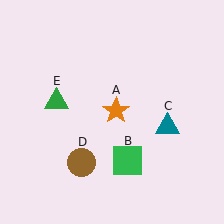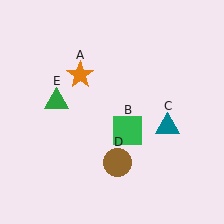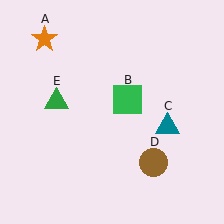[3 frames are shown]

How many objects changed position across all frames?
3 objects changed position: orange star (object A), green square (object B), brown circle (object D).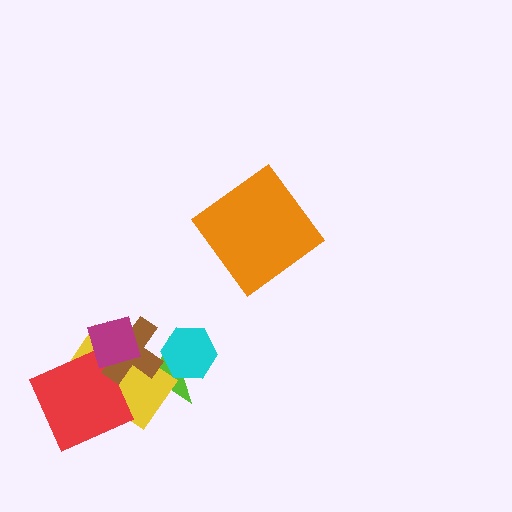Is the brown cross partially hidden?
Yes, it is partially covered by another shape.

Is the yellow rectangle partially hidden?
Yes, it is partially covered by another shape.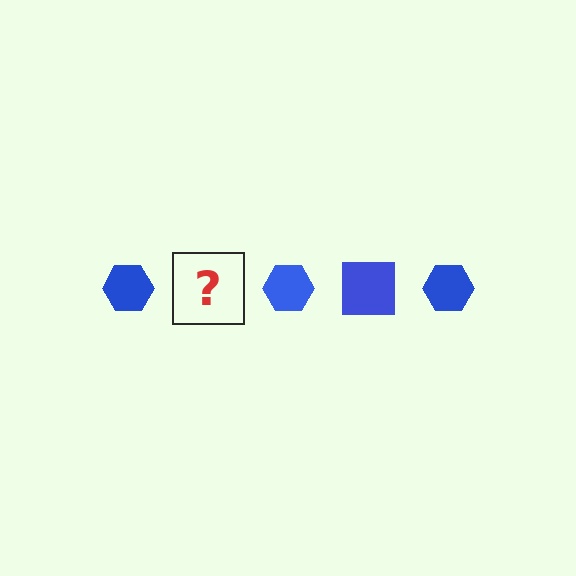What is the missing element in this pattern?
The missing element is a blue square.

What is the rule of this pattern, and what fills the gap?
The rule is that the pattern cycles through hexagon, square shapes in blue. The gap should be filled with a blue square.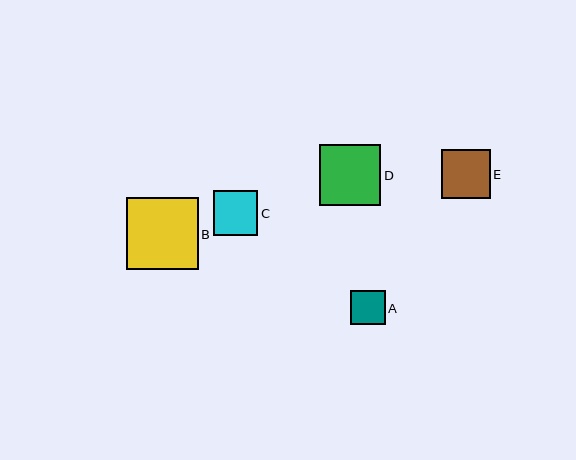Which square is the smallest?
Square A is the smallest with a size of approximately 34 pixels.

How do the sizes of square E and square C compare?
Square E and square C are approximately the same size.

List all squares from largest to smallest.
From largest to smallest: B, D, E, C, A.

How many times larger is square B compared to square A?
Square B is approximately 2.1 times the size of square A.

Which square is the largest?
Square B is the largest with a size of approximately 72 pixels.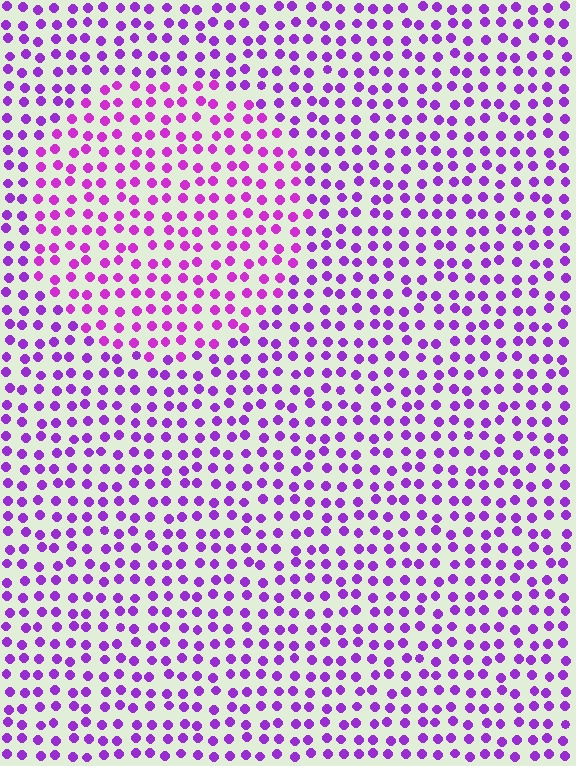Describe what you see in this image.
The image is filled with small purple elements in a uniform arrangement. A circle-shaped region is visible where the elements are tinted to a slightly different hue, forming a subtle color boundary.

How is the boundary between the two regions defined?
The boundary is defined purely by a slight shift in hue (about 20 degrees). Spacing, size, and orientation are identical on both sides.